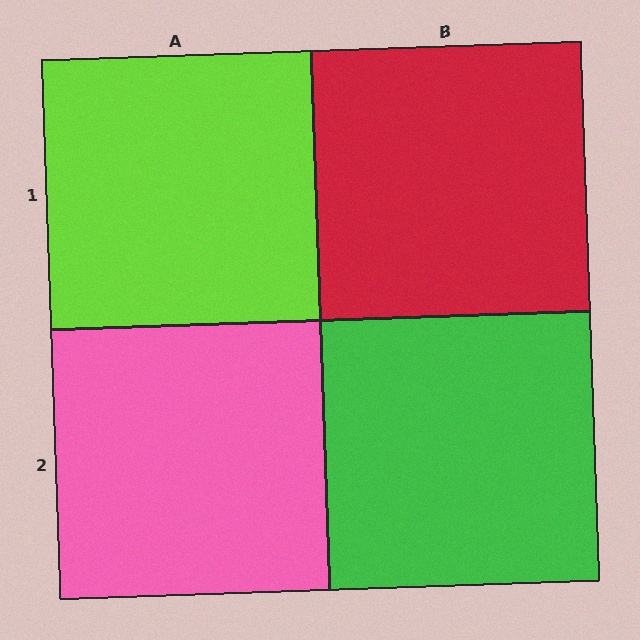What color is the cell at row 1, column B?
Red.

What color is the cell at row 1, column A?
Lime.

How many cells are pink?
1 cell is pink.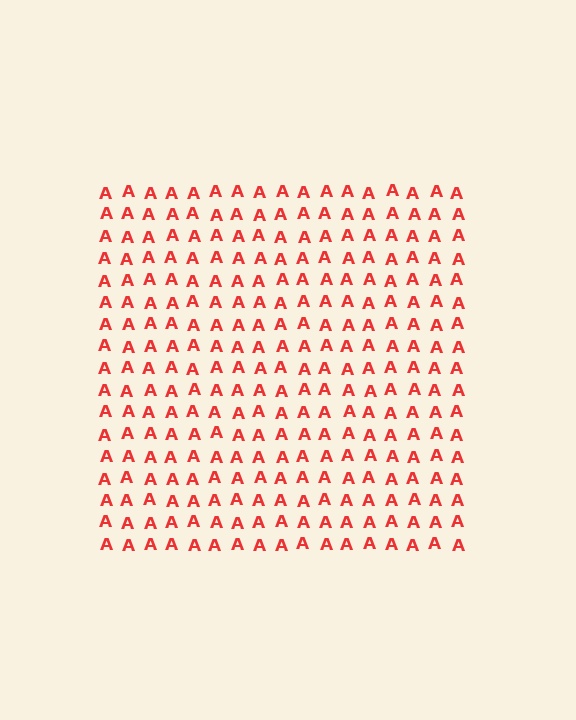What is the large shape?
The large shape is a square.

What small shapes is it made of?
It is made of small letter A's.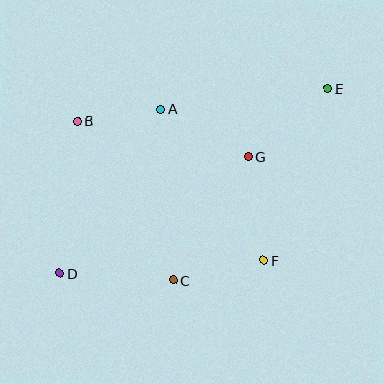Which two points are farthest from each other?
Points D and E are farthest from each other.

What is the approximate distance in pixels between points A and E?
The distance between A and E is approximately 168 pixels.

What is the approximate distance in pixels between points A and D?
The distance between A and D is approximately 193 pixels.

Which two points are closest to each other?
Points A and B are closest to each other.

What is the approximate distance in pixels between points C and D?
The distance between C and D is approximately 114 pixels.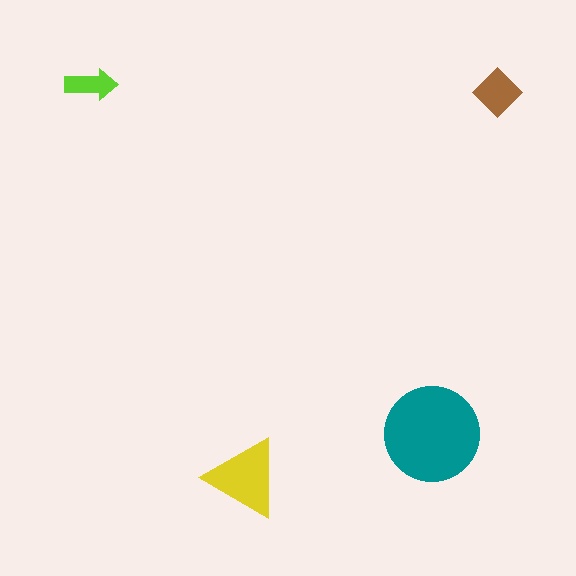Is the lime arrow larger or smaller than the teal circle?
Smaller.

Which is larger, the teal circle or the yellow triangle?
The teal circle.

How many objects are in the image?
There are 4 objects in the image.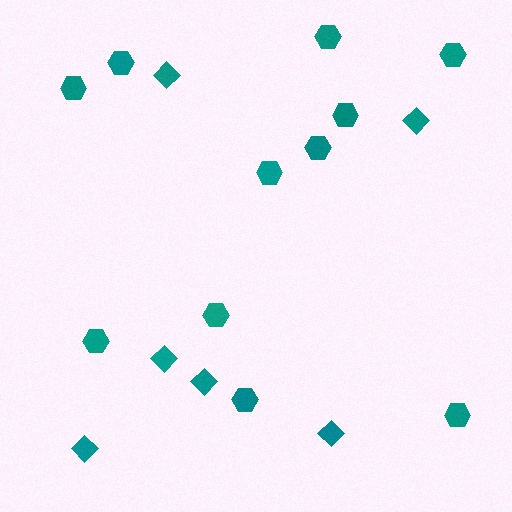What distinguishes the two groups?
There are 2 groups: one group of diamonds (6) and one group of hexagons (11).